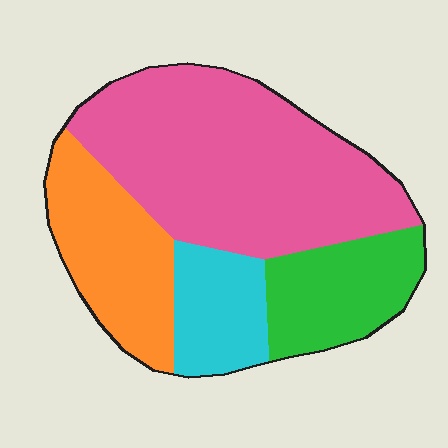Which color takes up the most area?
Pink, at roughly 50%.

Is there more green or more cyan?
Green.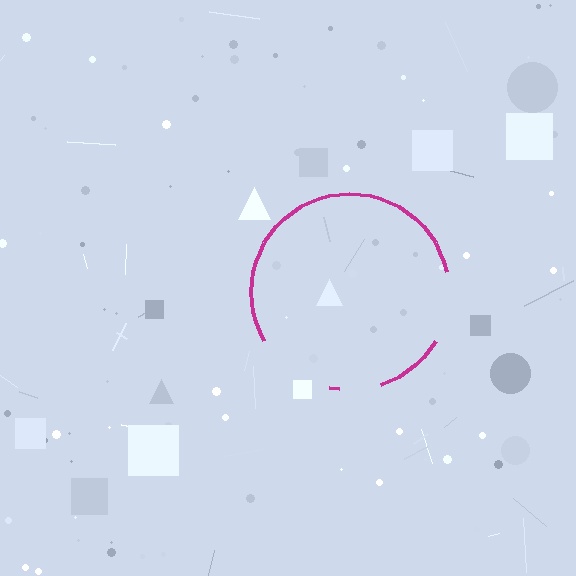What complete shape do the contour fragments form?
The contour fragments form a circle.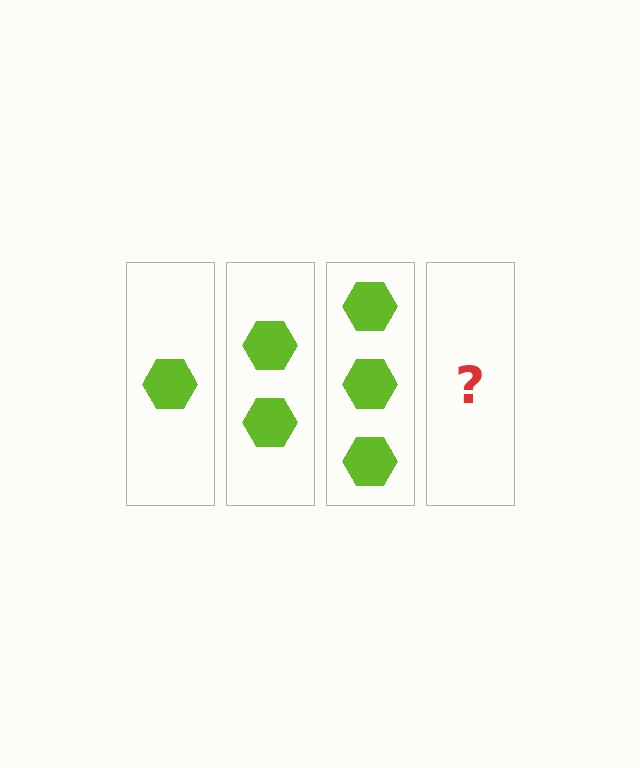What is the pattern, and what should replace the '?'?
The pattern is that each step adds one more hexagon. The '?' should be 4 hexagons.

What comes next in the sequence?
The next element should be 4 hexagons.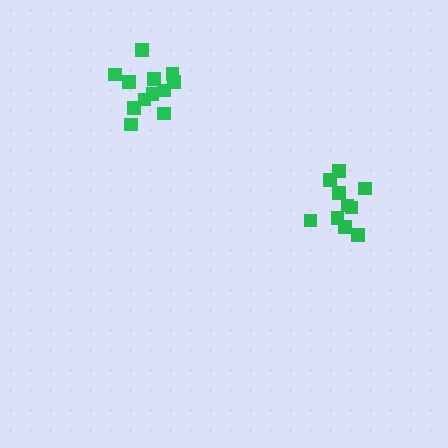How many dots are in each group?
Group 1: 10 dots, Group 2: 12 dots (22 total).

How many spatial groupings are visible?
There are 2 spatial groupings.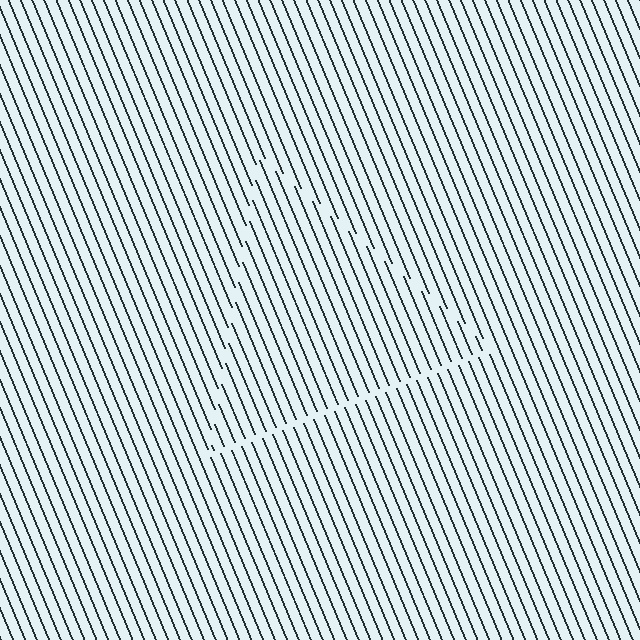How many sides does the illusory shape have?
3 sides — the line-ends trace a triangle.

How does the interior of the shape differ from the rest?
The interior of the shape contains the same grating, shifted by half a period — the contour is defined by the phase discontinuity where line-ends from the inner and outer gratings abut.